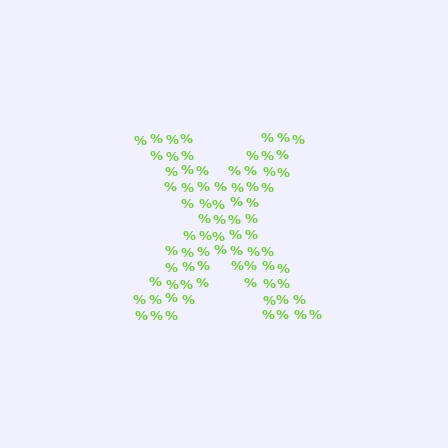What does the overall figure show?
The overall figure shows the letter X.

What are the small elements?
The small elements are percent signs.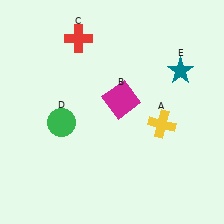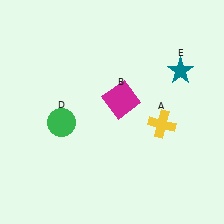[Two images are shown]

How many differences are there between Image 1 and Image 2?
There is 1 difference between the two images.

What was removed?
The red cross (C) was removed in Image 2.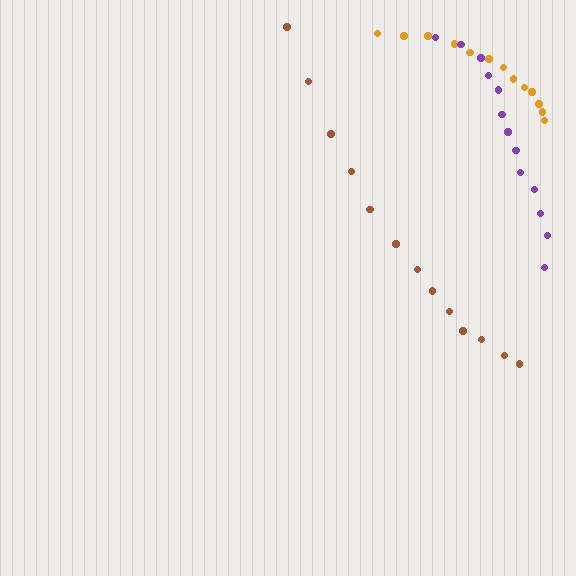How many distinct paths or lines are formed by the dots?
There are 3 distinct paths.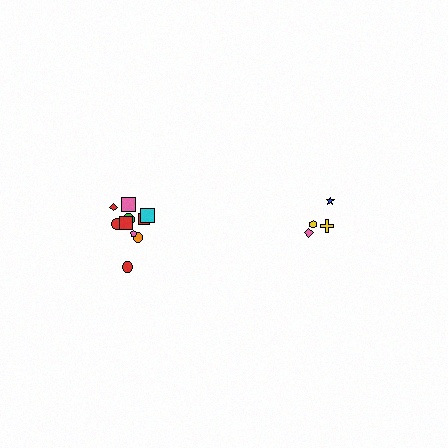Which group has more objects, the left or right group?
The left group.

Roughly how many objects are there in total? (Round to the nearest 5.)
Roughly 15 objects in total.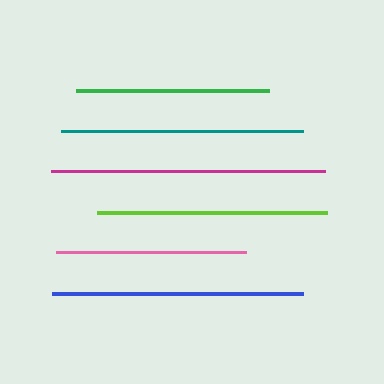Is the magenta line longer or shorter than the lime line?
The magenta line is longer than the lime line.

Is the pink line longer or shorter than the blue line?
The blue line is longer than the pink line.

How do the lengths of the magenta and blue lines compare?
The magenta and blue lines are approximately the same length.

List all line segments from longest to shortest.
From longest to shortest: magenta, blue, teal, lime, green, pink.